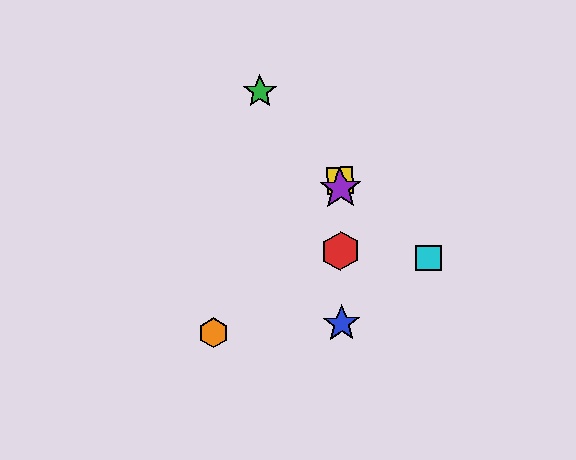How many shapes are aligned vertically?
4 shapes (the red hexagon, the blue star, the yellow square, the purple star) are aligned vertically.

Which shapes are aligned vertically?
The red hexagon, the blue star, the yellow square, the purple star are aligned vertically.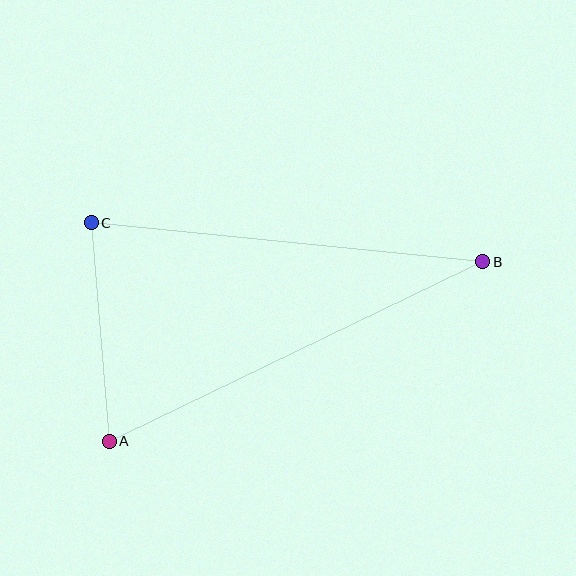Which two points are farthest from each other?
Points A and B are farthest from each other.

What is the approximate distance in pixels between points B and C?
The distance between B and C is approximately 393 pixels.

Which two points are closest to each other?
Points A and C are closest to each other.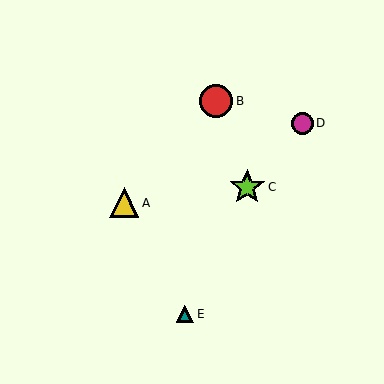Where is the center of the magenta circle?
The center of the magenta circle is at (302, 123).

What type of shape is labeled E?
Shape E is a teal triangle.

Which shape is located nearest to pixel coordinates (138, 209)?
The yellow triangle (labeled A) at (124, 203) is nearest to that location.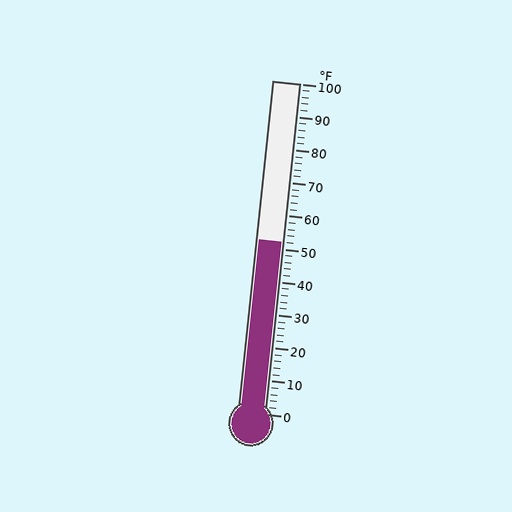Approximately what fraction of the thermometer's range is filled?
The thermometer is filled to approximately 50% of its range.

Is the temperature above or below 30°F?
The temperature is above 30°F.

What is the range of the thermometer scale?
The thermometer scale ranges from 0°F to 100°F.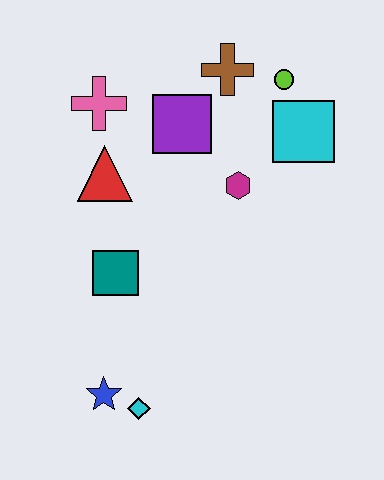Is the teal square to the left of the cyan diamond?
Yes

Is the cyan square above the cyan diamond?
Yes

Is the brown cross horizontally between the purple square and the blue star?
No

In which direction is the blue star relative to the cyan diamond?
The blue star is to the left of the cyan diamond.